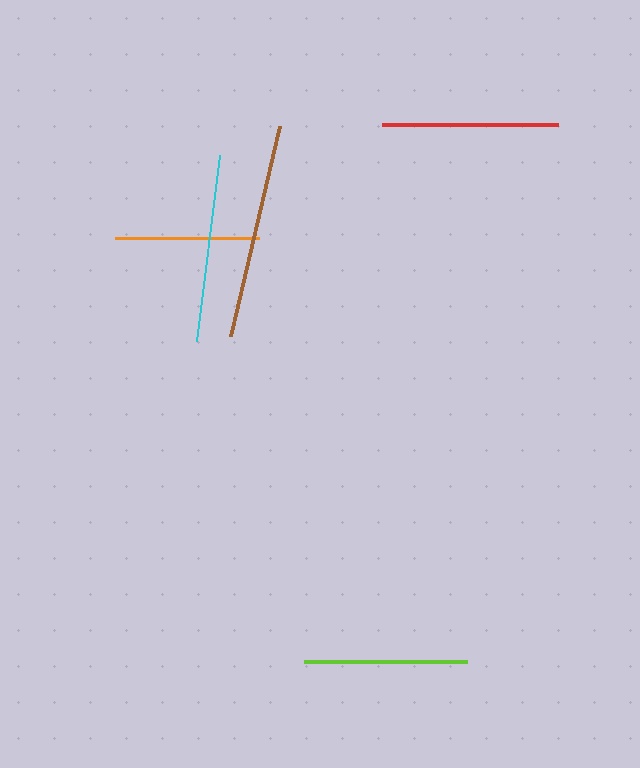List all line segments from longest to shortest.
From longest to shortest: brown, cyan, red, lime, orange.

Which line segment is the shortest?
The orange line is the shortest at approximately 144 pixels.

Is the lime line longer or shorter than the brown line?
The brown line is longer than the lime line.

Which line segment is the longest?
The brown line is the longest at approximately 215 pixels.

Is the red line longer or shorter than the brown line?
The brown line is longer than the red line.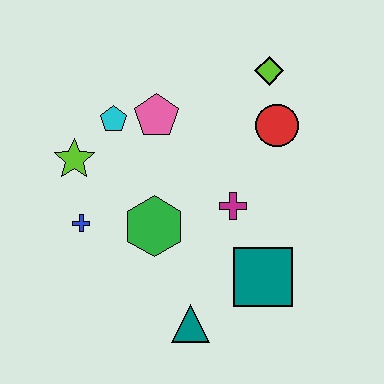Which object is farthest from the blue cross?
The lime diamond is farthest from the blue cross.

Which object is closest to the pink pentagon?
The cyan pentagon is closest to the pink pentagon.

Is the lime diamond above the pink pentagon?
Yes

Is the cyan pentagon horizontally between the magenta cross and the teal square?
No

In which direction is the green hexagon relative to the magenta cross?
The green hexagon is to the left of the magenta cross.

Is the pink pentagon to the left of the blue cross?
No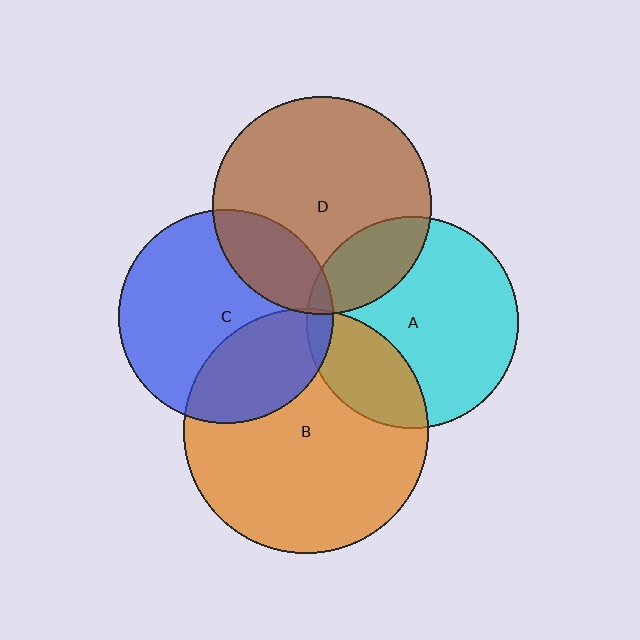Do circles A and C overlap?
Yes.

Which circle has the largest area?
Circle B (orange).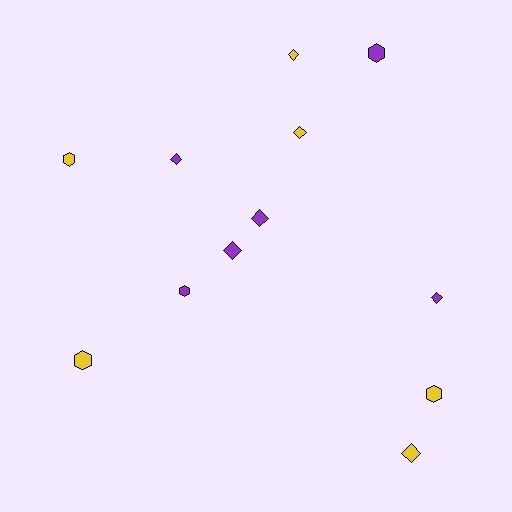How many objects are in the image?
There are 12 objects.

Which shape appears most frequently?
Diamond, with 7 objects.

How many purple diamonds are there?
There are 4 purple diamonds.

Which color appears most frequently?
Purple, with 6 objects.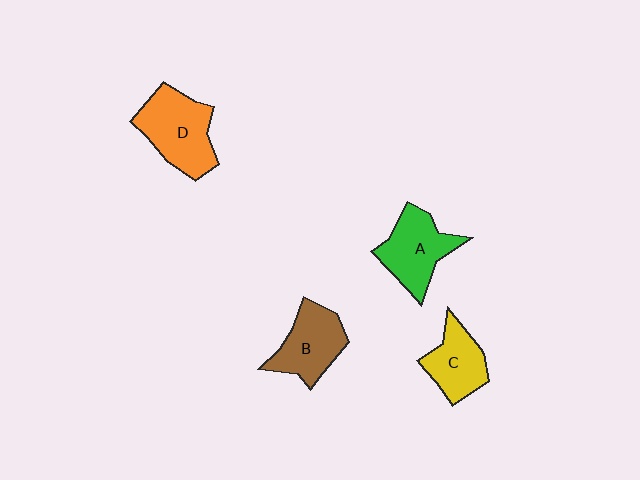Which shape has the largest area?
Shape D (orange).